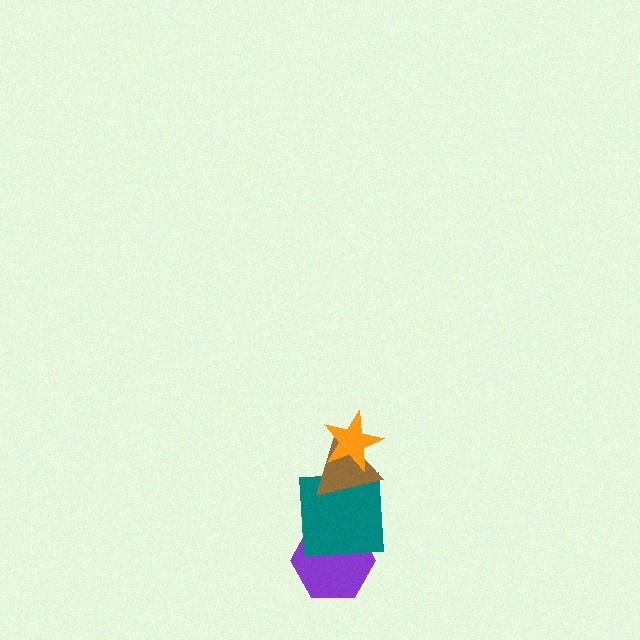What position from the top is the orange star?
The orange star is 1st from the top.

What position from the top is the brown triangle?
The brown triangle is 2nd from the top.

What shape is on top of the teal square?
The brown triangle is on top of the teal square.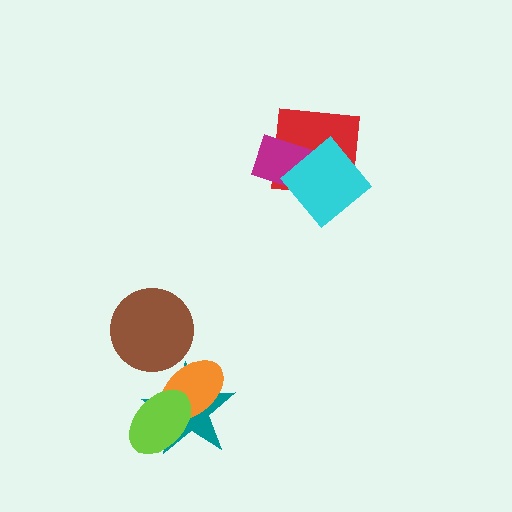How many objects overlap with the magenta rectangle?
2 objects overlap with the magenta rectangle.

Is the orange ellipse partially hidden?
Yes, it is partially covered by another shape.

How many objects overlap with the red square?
2 objects overlap with the red square.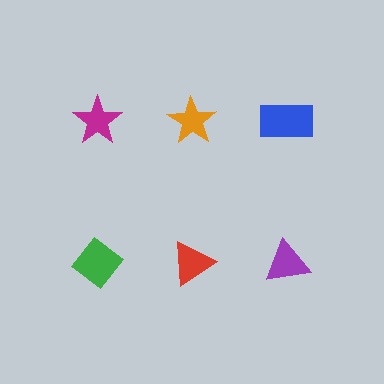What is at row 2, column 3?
A purple triangle.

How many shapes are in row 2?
3 shapes.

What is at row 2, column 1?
A green diamond.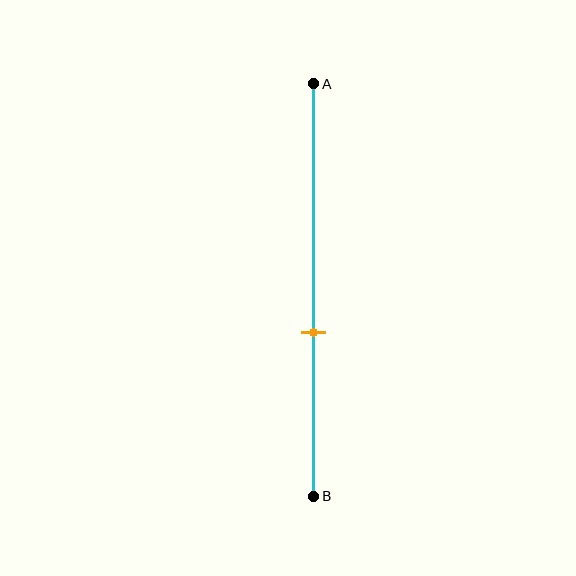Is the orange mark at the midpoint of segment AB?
No, the mark is at about 60% from A, not at the 50% midpoint.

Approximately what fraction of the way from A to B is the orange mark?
The orange mark is approximately 60% of the way from A to B.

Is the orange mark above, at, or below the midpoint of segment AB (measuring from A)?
The orange mark is below the midpoint of segment AB.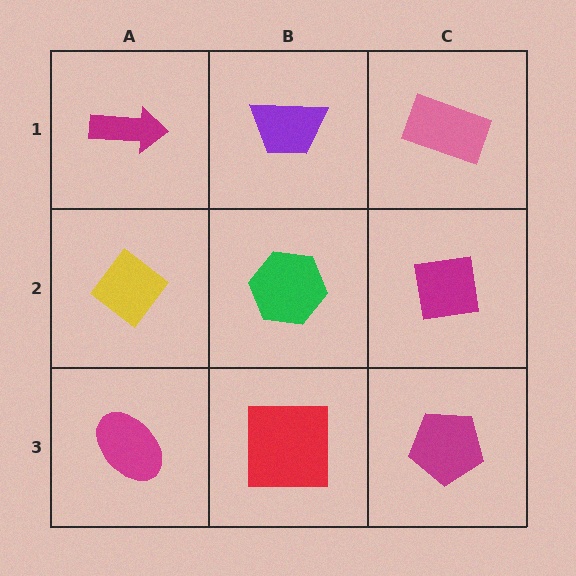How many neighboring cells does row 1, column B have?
3.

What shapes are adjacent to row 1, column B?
A green hexagon (row 2, column B), a magenta arrow (row 1, column A), a pink rectangle (row 1, column C).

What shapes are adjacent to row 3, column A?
A yellow diamond (row 2, column A), a red square (row 3, column B).